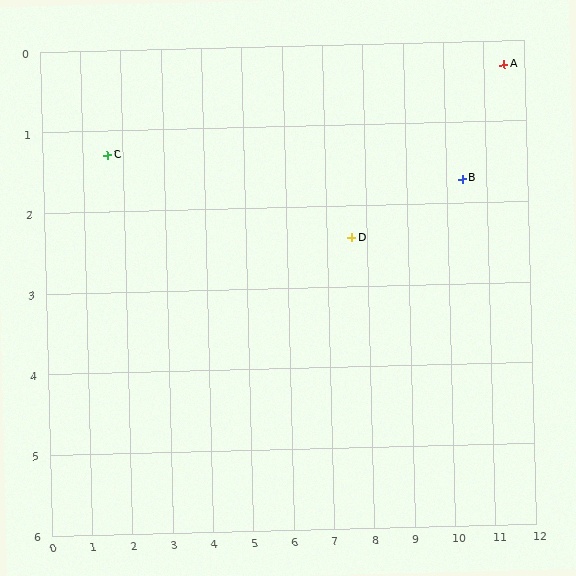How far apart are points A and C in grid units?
Points A and C are about 10.0 grid units apart.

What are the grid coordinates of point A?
Point A is at approximately (11.5, 0.3).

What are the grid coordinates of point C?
Point C is at approximately (1.6, 1.3).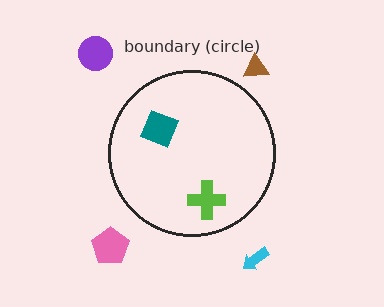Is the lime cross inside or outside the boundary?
Inside.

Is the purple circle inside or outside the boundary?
Outside.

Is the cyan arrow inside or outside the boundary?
Outside.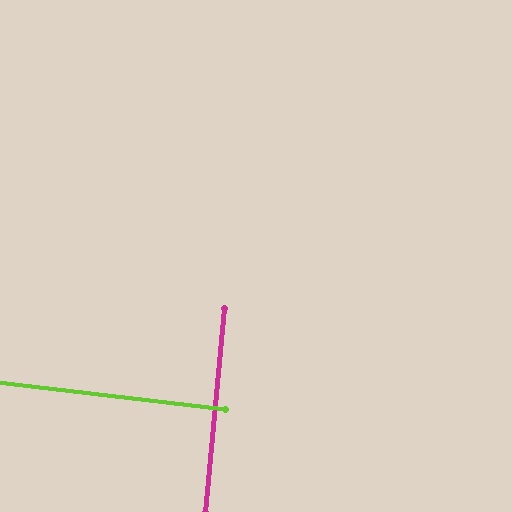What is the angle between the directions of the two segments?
Approximately 89 degrees.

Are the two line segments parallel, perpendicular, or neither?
Perpendicular — they meet at approximately 89°.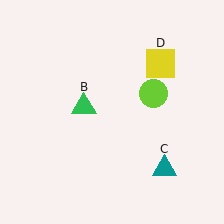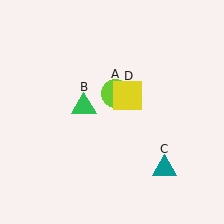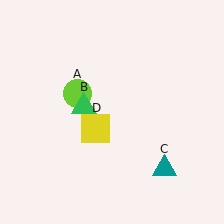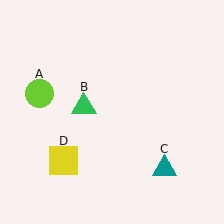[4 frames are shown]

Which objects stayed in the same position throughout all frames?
Green triangle (object B) and teal triangle (object C) remained stationary.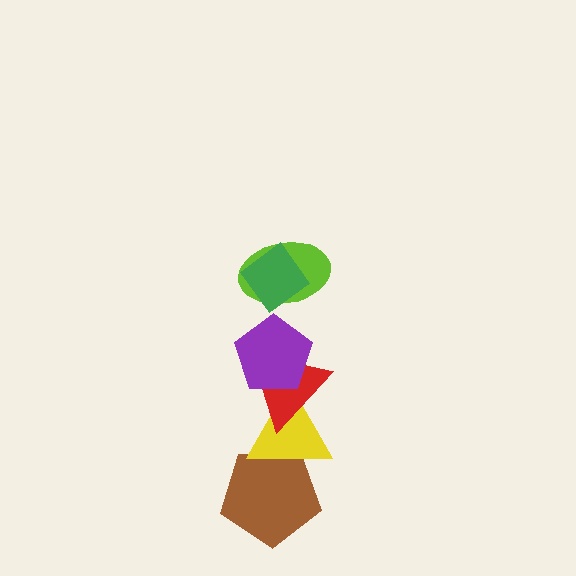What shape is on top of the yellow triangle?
The red triangle is on top of the yellow triangle.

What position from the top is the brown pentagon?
The brown pentagon is 6th from the top.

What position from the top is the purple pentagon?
The purple pentagon is 3rd from the top.